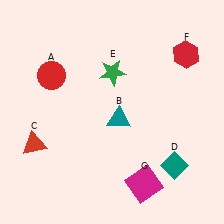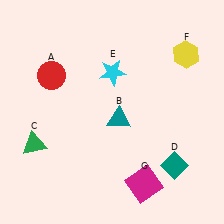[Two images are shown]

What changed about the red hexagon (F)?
In Image 1, F is red. In Image 2, it changed to yellow.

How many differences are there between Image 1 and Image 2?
There are 3 differences between the two images.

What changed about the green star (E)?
In Image 1, E is green. In Image 2, it changed to cyan.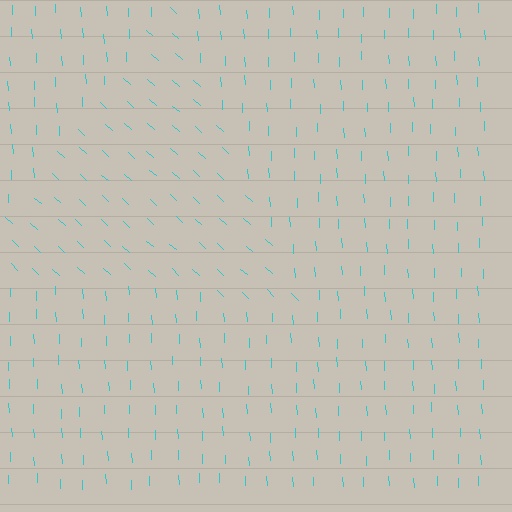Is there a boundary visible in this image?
Yes, there is a texture boundary formed by a change in line orientation.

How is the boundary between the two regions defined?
The boundary is defined purely by a change in line orientation (approximately 45 degrees difference). All lines are the same color and thickness.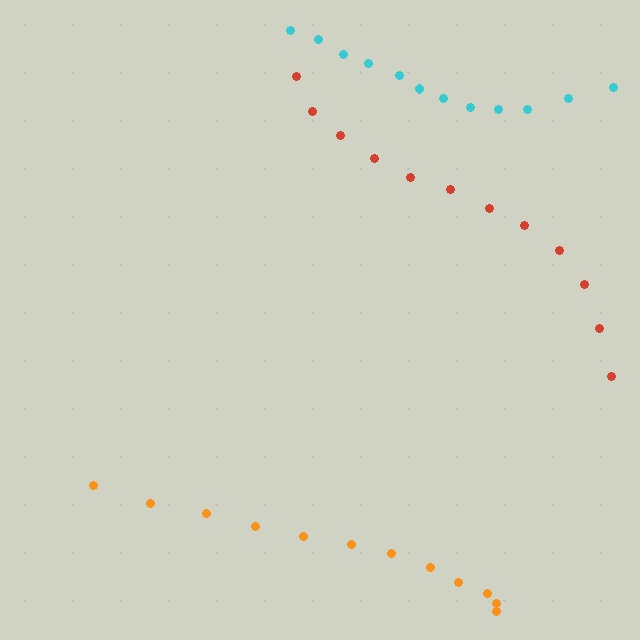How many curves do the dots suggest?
There are 3 distinct paths.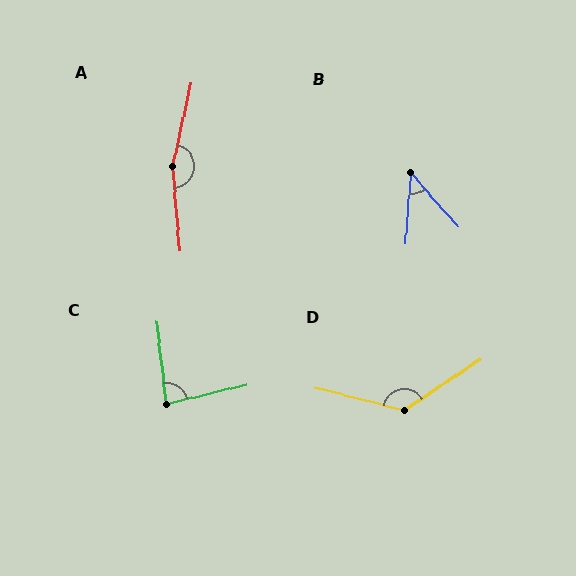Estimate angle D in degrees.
Approximately 132 degrees.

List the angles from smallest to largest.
B (45°), C (83°), D (132°), A (163°).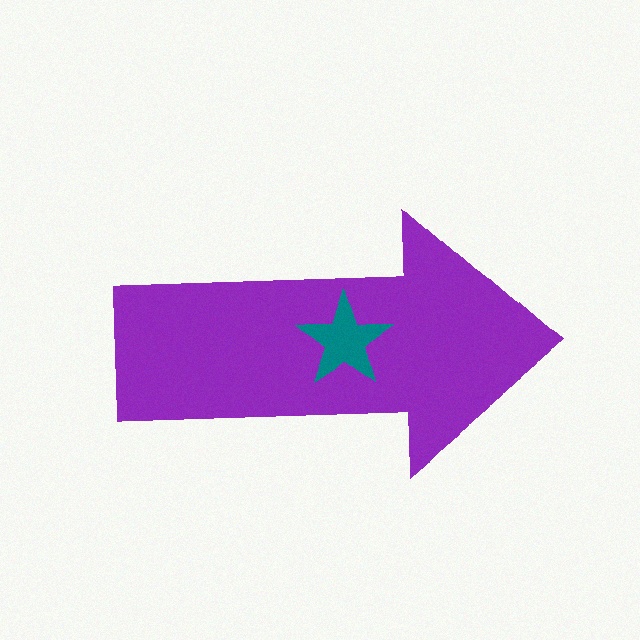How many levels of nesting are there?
2.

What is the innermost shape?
The teal star.